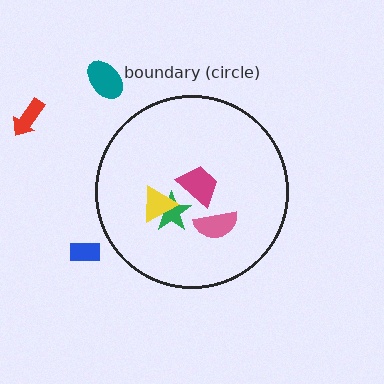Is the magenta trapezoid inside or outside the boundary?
Inside.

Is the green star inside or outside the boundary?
Inside.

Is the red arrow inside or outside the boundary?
Outside.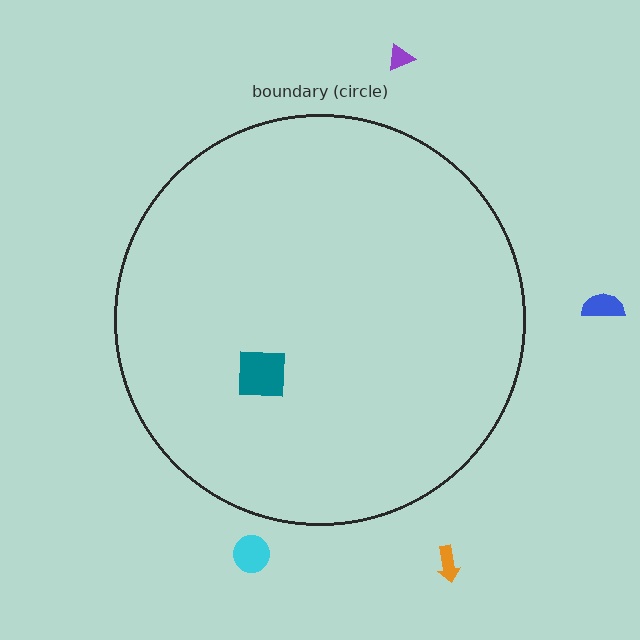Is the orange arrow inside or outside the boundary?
Outside.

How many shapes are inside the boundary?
1 inside, 4 outside.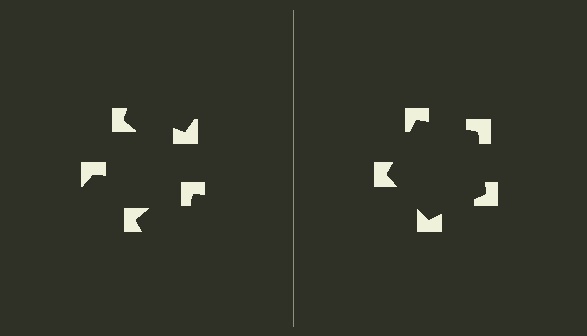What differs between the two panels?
The notched squares are positioned identically on both sides; only the wedge orientations differ. On the right they align to a pentagon; on the left they are misaligned.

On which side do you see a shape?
An illusory pentagon appears on the right side. On the left side the wedge cuts are rotated, so no coherent shape forms.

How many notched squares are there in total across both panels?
10 — 5 on each side.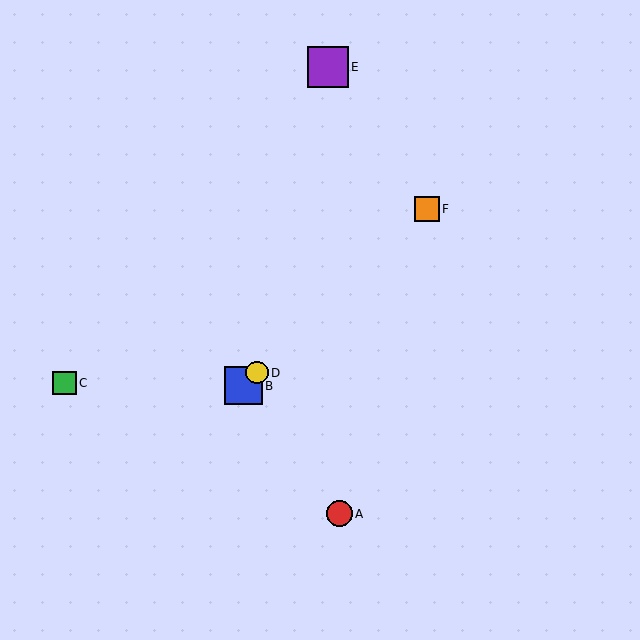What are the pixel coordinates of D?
Object D is at (257, 373).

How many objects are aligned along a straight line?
3 objects (B, D, F) are aligned along a straight line.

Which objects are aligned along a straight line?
Objects B, D, F are aligned along a straight line.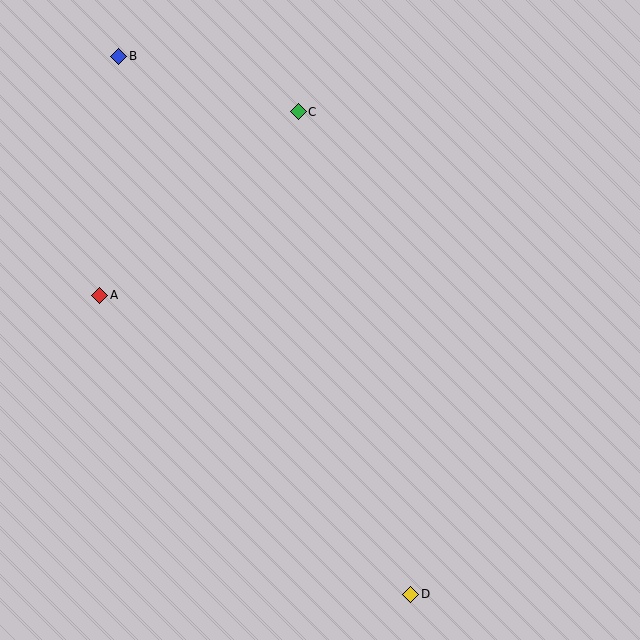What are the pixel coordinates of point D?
Point D is at (411, 594).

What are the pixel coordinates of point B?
Point B is at (119, 56).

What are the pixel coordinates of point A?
Point A is at (100, 295).